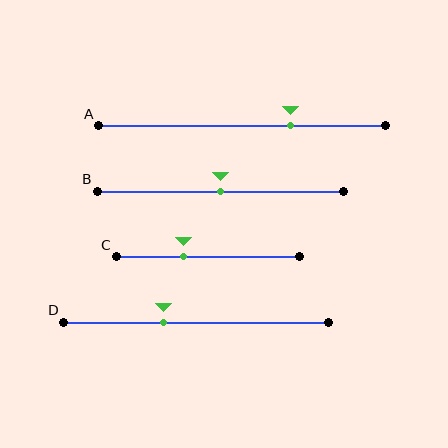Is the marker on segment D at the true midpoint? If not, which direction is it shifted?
No, the marker on segment D is shifted to the left by about 12% of the segment length.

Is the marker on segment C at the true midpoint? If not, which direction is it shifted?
No, the marker on segment C is shifted to the left by about 13% of the segment length.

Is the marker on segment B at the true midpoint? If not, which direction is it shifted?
Yes, the marker on segment B is at the true midpoint.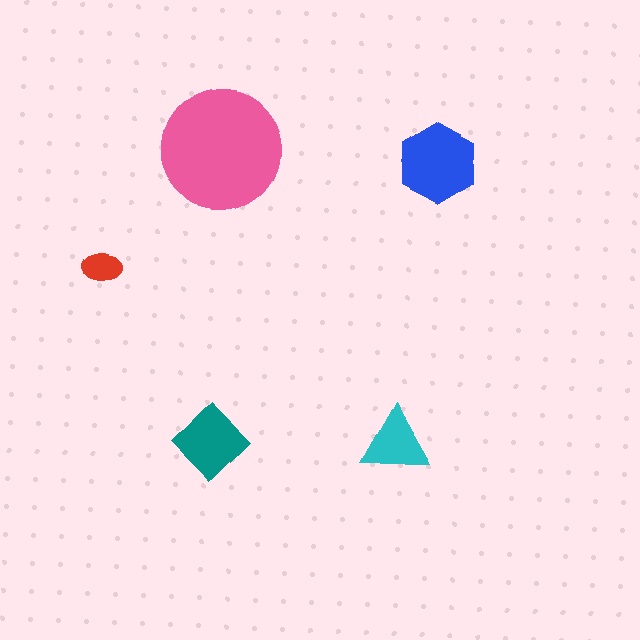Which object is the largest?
The pink circle.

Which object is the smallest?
The red ellipse.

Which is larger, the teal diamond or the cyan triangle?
The teal diamond.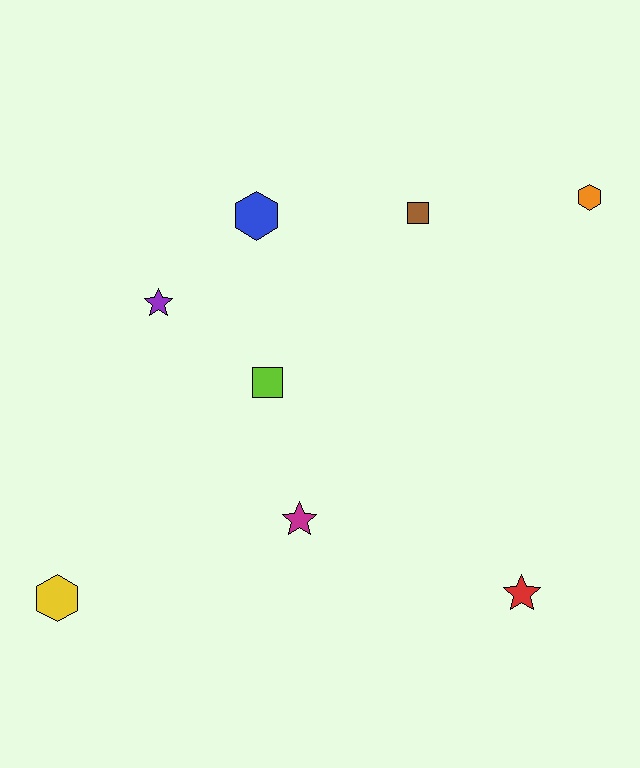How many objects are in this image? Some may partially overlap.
There are 8 objects.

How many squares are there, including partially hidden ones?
There are 2 squares.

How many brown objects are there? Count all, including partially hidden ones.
There is 1 brown object.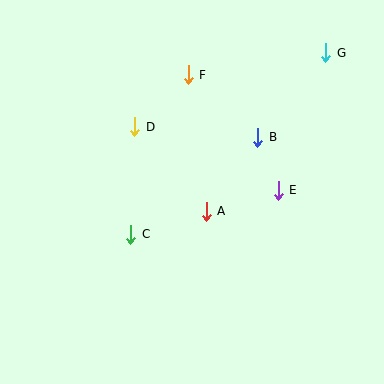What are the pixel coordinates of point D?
Point D is at (134, 127).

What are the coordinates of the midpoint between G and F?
The midpoint between G and F is at (257, 64).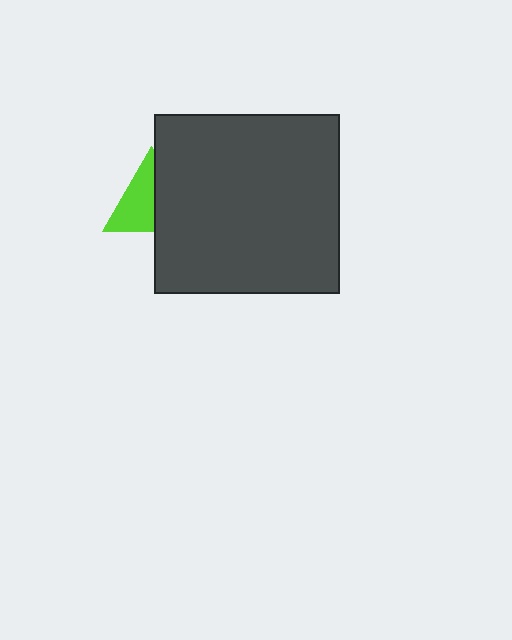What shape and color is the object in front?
The object in front is a dark gray rectangle.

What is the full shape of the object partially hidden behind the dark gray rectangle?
The partially hidden object is a lime triangle.